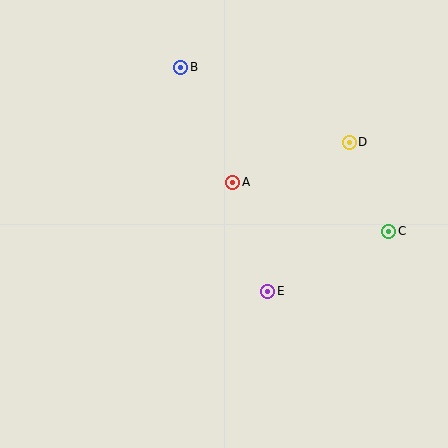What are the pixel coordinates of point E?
Point E is at (268, 291).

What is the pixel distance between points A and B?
The distance between A and B is 126 pixels.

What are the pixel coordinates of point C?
Point C is at (389, 231).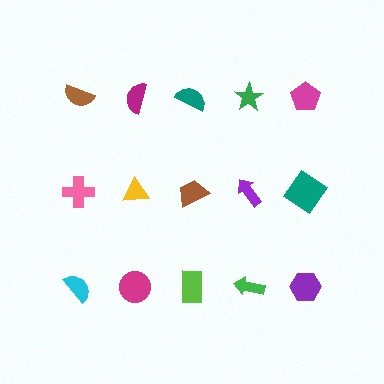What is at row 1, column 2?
A magenta semicircle.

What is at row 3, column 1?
A cyan semicircle.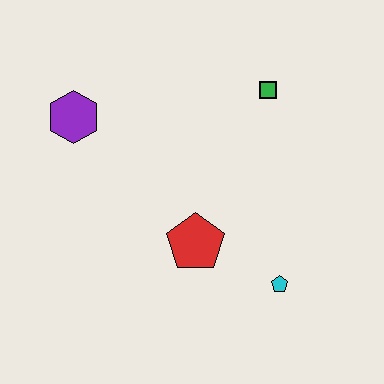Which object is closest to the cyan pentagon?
The red pentagon is closest to the cyan pentagon.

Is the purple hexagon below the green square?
Yes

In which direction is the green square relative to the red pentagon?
The green square is above the red pentagon.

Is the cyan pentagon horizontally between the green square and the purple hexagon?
No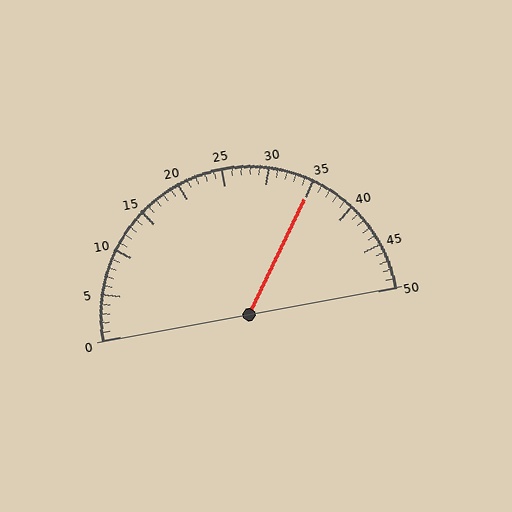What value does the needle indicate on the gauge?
The needle indicates approximately 35.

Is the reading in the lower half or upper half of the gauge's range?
The reading is in the upper half of the range (0 to 50).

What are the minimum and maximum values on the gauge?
The gauge ranges from 0 to 50.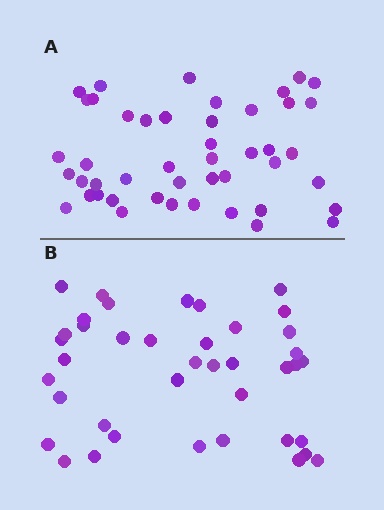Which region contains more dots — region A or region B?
Region A (the top region) has more dots.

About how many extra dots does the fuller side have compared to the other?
Region A has about 6 more dots than region B.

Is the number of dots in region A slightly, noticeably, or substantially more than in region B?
Region A has only slightly more — the two regions are fairly close. The ratio is roughly 1.1 to 1.